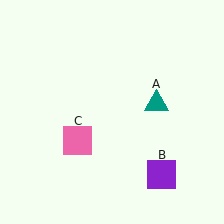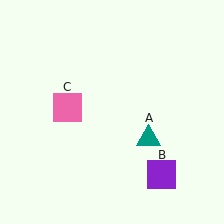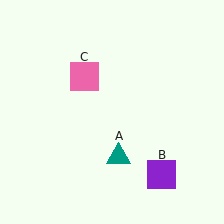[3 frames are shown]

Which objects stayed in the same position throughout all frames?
Purple square (object B) remained stationary.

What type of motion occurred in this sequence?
The teal triangle (object A), pink square (object C) rotated clockwise around the center of the scene.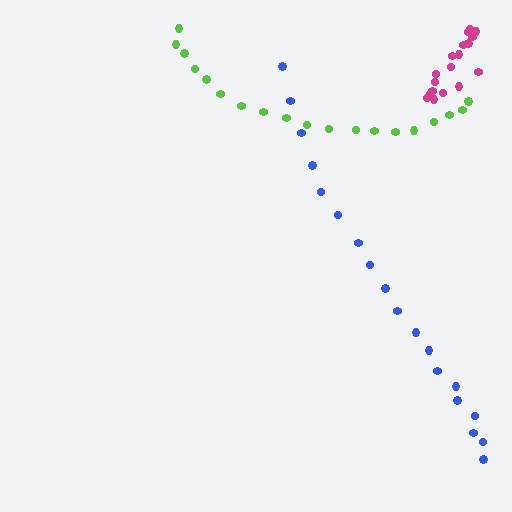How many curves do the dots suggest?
There are 3 distinct paths.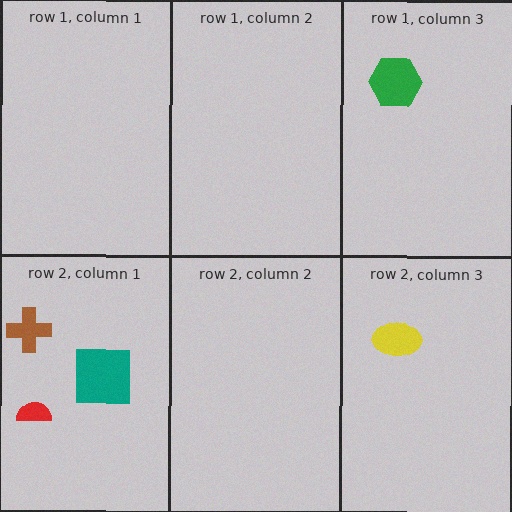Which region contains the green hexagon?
The row 1, column 3 region.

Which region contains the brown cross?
The row 2, column 1 region.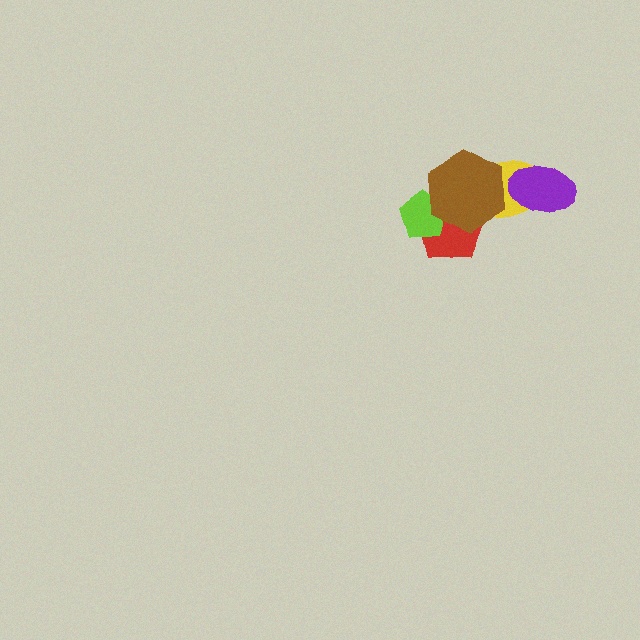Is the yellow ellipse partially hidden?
Yes, it is partially covered by another shape.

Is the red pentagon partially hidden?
Yes, it is partially covered by another shape.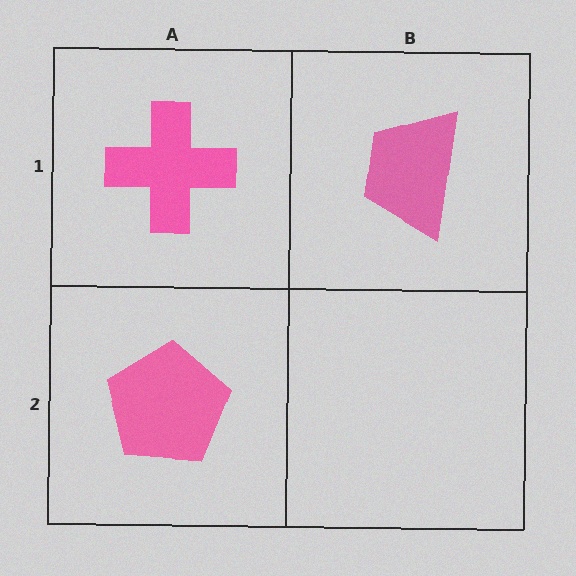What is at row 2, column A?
A pink pentagon.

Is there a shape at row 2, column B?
No, that cell is empty.